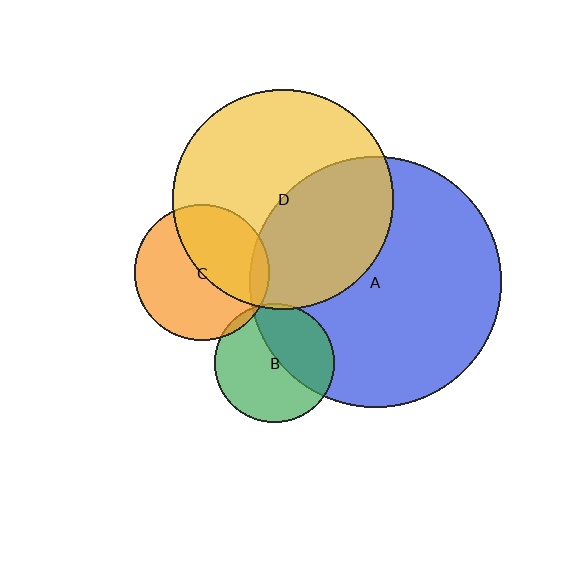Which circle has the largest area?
Circle A (blue).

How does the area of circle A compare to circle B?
Approximately 4.4 times.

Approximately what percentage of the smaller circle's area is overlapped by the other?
Approximately 40%.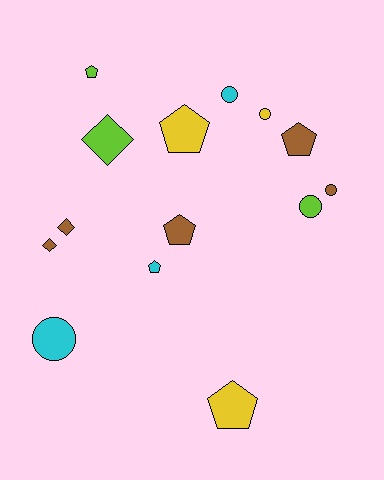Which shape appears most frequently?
Pentagon, with 6 objects.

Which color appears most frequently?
Brown, with 5 objects.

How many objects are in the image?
There are 14 objects.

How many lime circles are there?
There is 1 lime circle.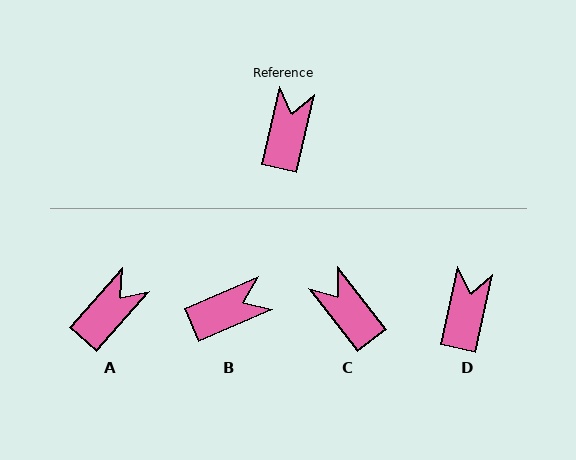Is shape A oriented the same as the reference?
No, it is off by about 29 degrees.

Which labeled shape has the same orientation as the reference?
D.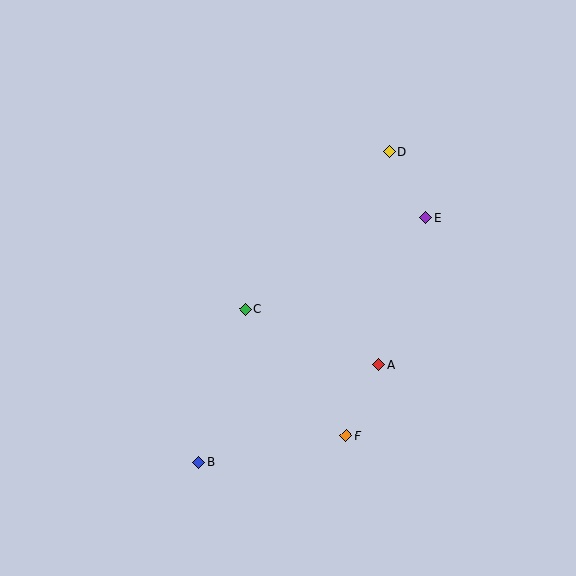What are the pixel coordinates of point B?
Point B is at (199, 462).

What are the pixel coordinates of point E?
Point E is at (425, 218).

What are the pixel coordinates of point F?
Point F is at (346, 436).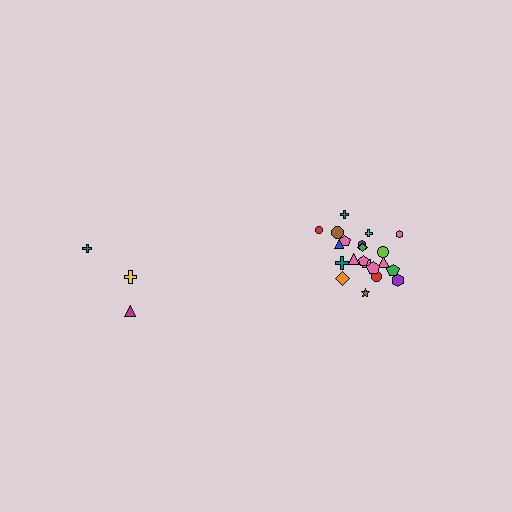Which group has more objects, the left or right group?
The right group.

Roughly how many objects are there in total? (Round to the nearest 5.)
Roughly 25 objects in total.